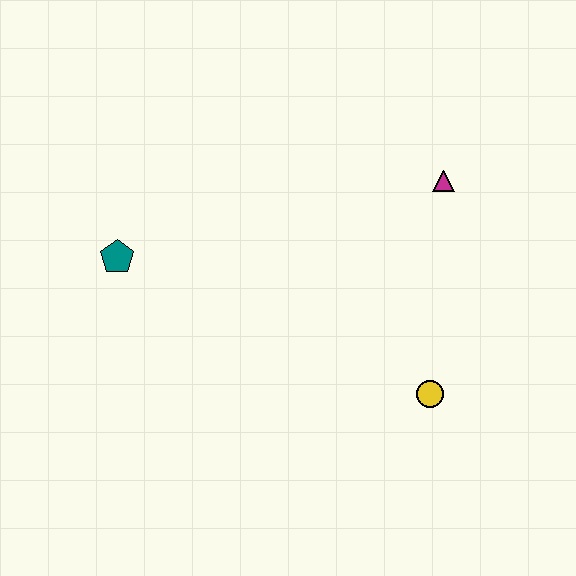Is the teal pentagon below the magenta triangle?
Yes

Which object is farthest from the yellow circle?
The teal pentagon is farthest from the yellow circle.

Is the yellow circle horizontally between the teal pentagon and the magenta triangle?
Yes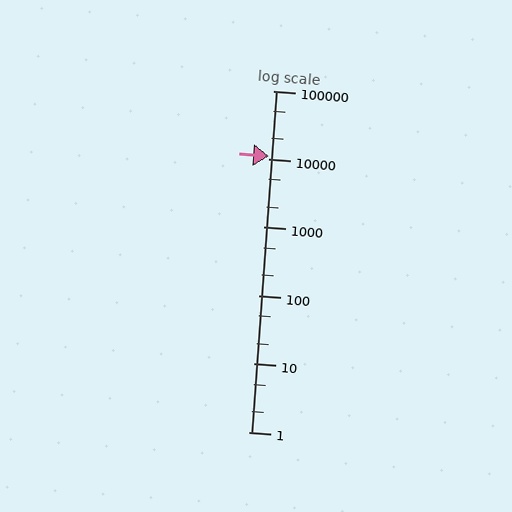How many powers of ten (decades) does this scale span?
The scale spans 5 decades, from 1 to 100000.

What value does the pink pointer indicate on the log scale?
The pointer indicates approximately 11000.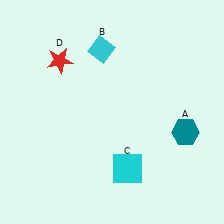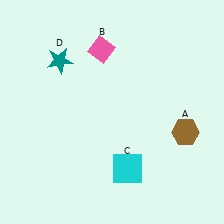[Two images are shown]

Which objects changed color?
A changed from teal to brown. B changed from cyan to pink. D changed from red to teal.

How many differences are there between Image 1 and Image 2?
There are 3 differences between the two images.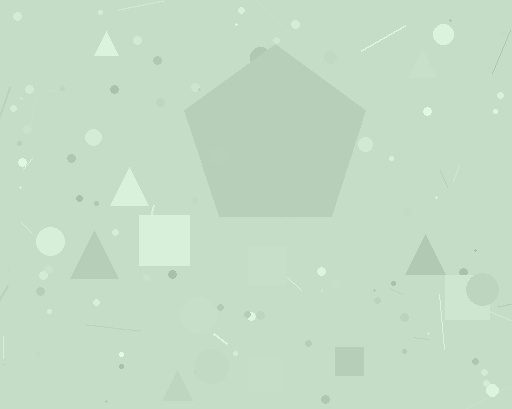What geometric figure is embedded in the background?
A pentagon is embedded in the background.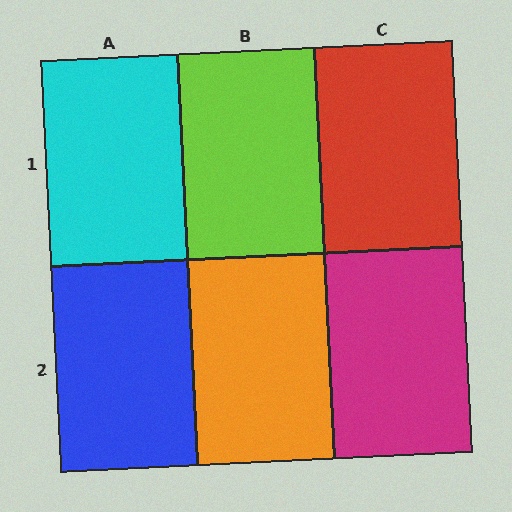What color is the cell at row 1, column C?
Red.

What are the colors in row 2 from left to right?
Blue, orange, magenta.